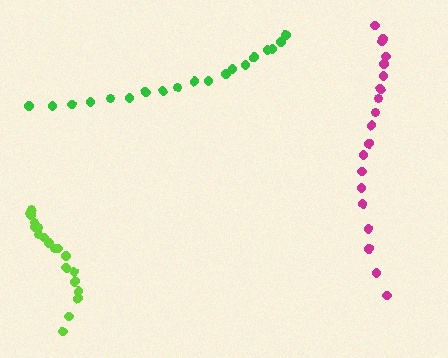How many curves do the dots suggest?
There are 3 distinct paths.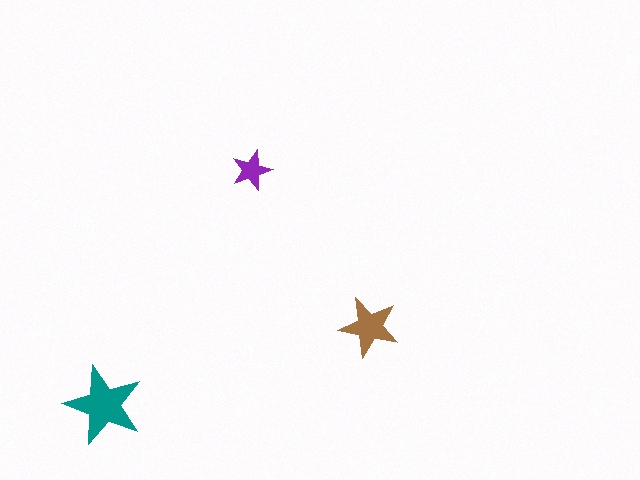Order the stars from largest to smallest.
the teal one, the brown one, the purple one.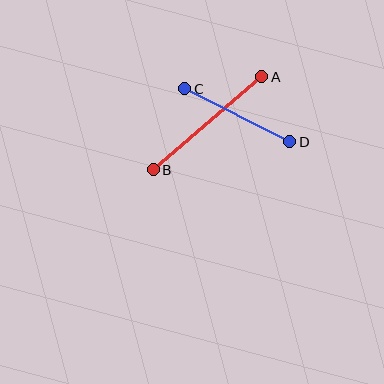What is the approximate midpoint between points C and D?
The midpoint is at approximately (237, 115) pixels.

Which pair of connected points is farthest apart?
Points A and B are farthest apart.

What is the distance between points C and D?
The distance is approximately 118 pixels.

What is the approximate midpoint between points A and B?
The midpoint is at approximately (208, 123) pixels.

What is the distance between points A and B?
The distance is approximately 143 pixels.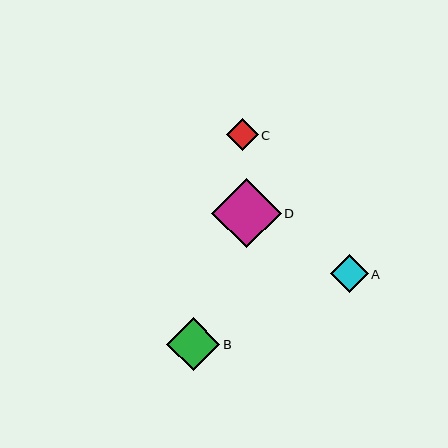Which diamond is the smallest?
Diamond C is the smallest with a size of approximately 32 pixels.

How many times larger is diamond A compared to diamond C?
Diamond A is approximately 1.2 times the size of diamond C.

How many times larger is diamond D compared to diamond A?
Diamond D is approximately 1.9 times the size of diamond A.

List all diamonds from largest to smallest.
From largest to smallest: D, B, A, C.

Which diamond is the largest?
Diamond D is the largest with a size of approximately 70 pixels.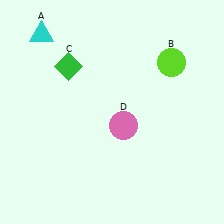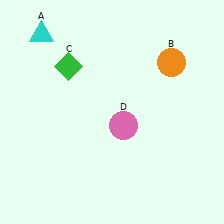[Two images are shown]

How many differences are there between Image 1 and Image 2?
There is 1 difference between the two images.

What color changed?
The circle (B) changed from lime in Image 1 to orange in Image 2.